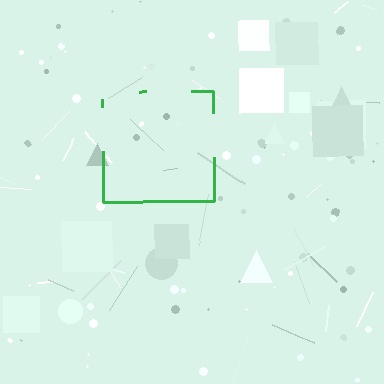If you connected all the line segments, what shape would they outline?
They would outline a square.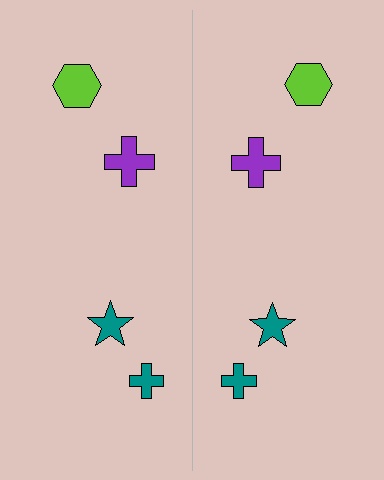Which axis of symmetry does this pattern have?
The pattern has a vertical axis of symmetry running through the center of the image.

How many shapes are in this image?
There are 8 shapes in this image.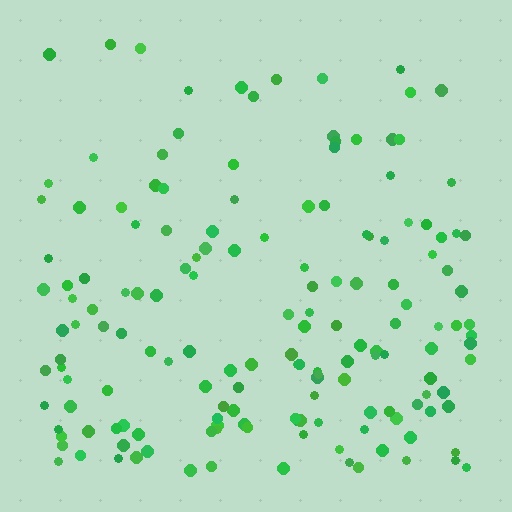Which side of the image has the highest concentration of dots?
The bottom.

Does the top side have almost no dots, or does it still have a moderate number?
Still a moderate number, just noticeably fewer than the bottom.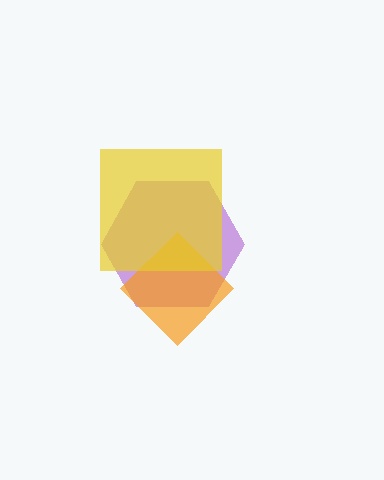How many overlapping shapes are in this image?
There are 3 overlapping shapes in the image.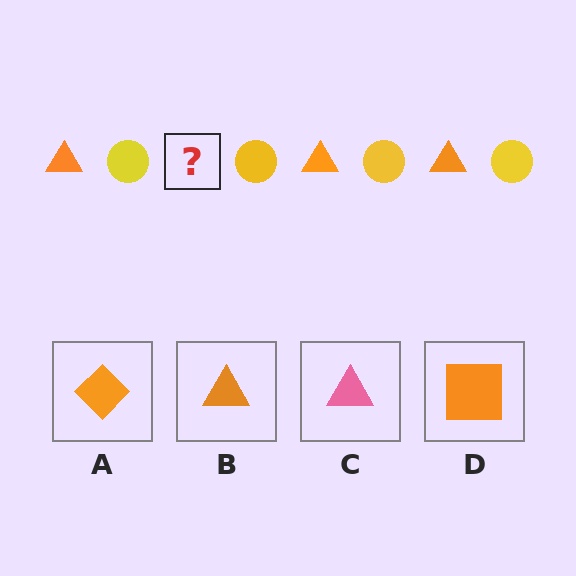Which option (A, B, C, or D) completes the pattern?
B.